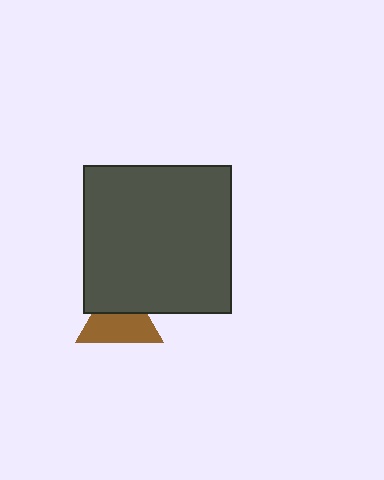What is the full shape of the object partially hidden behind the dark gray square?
The partially hidden object is a brown triangle.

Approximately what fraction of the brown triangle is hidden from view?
Roughly 38% of the brown triangle is hidden behind the dark gray square.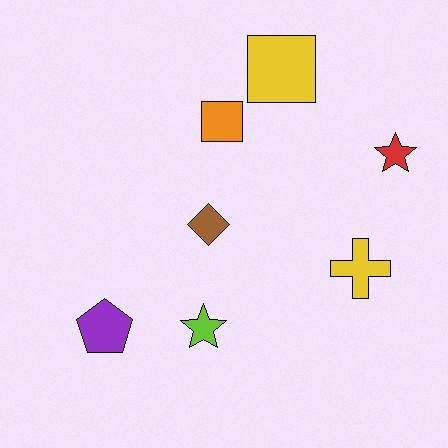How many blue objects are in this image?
There are no blue objects.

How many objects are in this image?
There are 7 objects.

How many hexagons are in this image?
There are no hexagons.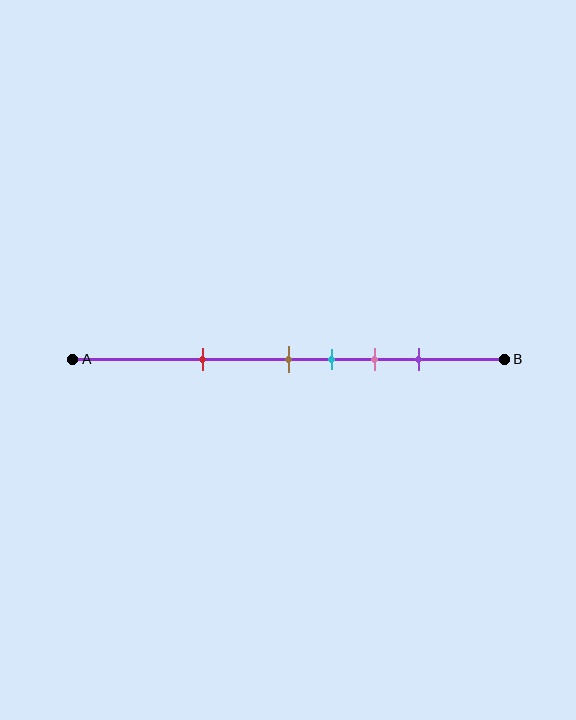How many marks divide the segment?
There are 5 marks dividing the segment.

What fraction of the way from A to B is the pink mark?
The pink mark is approximately 70% (0.7) of the way from A to B.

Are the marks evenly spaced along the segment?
No, the marks are not evenly spaced.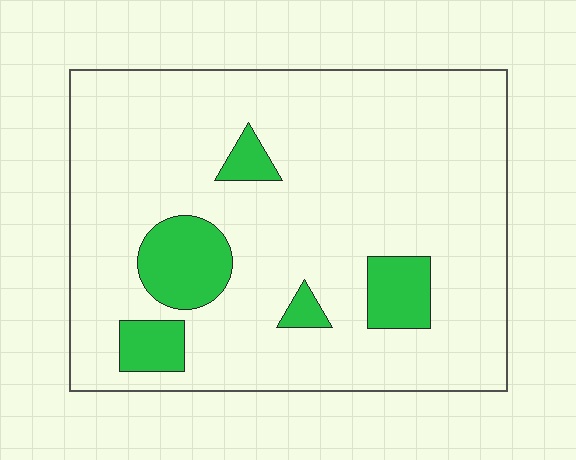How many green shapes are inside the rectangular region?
5.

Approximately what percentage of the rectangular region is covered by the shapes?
Approximately 15%.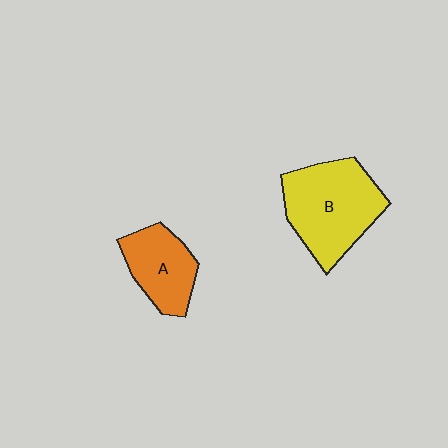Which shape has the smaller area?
Shape A (orange).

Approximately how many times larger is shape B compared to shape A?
Approximately 1.6 times.